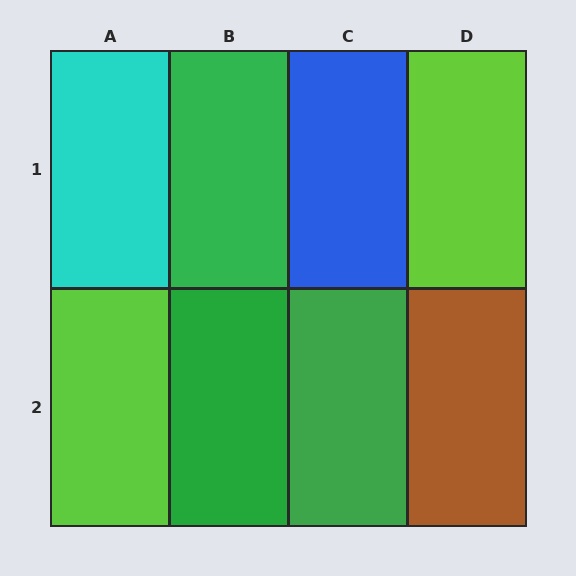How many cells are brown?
1 cell is brown.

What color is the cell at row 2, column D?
Brown.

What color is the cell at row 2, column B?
Green.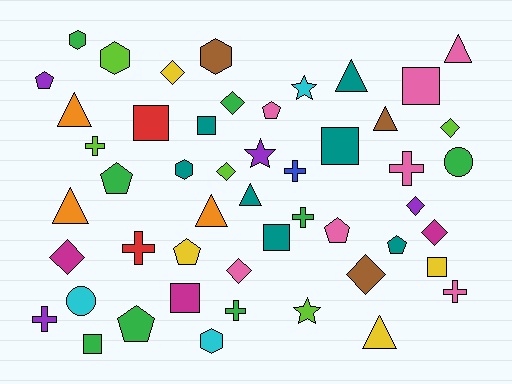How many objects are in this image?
There are 50 objects.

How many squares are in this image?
There are 8 squares.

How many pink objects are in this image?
There are 7 pink objects.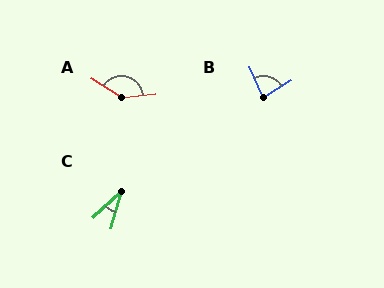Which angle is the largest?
A, at approximately 142 degrees.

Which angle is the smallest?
C, at approximately 31 degrees.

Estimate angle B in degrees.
Approximately 83 degrees.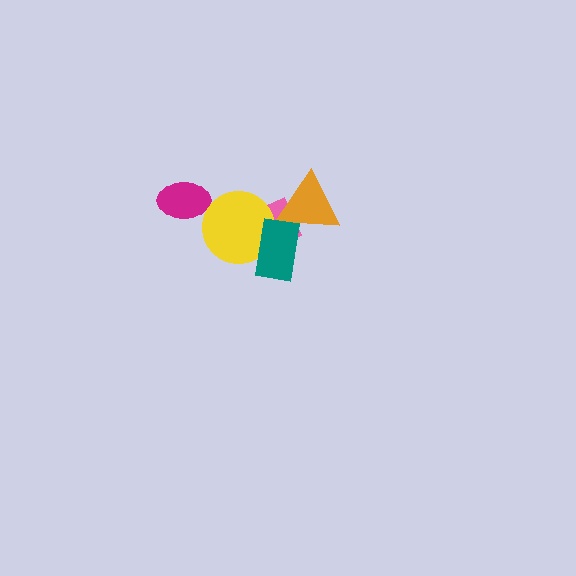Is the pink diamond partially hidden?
Yes, it is partially covered by another shape.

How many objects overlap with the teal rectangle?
3 objects overlap with the teal rectangle.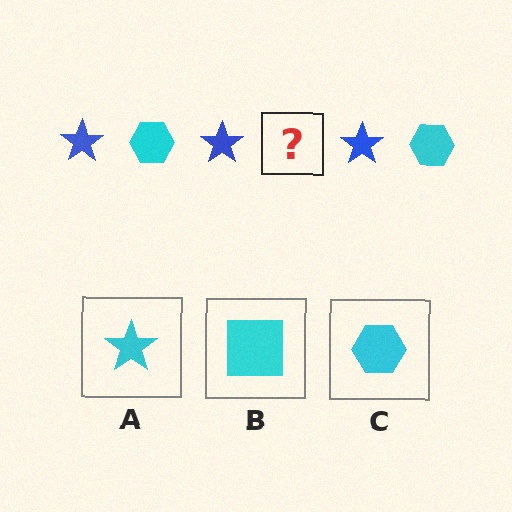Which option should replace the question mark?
Option C.